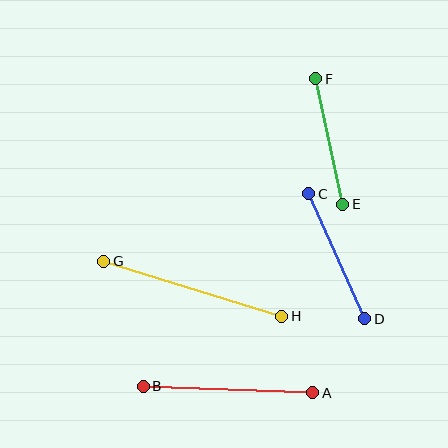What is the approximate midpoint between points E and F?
The midpoint is at approximately (329, 141) pixels.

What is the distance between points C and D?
The distance is approximately 137 pixels.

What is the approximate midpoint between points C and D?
The midpoint is at approximately (337, 256) pixels.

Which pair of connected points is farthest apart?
Points G and H are farthest apart.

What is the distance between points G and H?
The distance is approximately 186 pixels.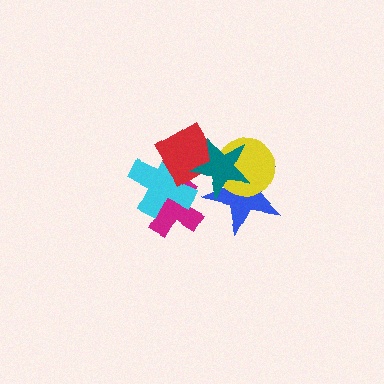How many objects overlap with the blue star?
2 objects overlap with the blue star.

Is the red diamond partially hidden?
Yes, it is partially covered by another shape.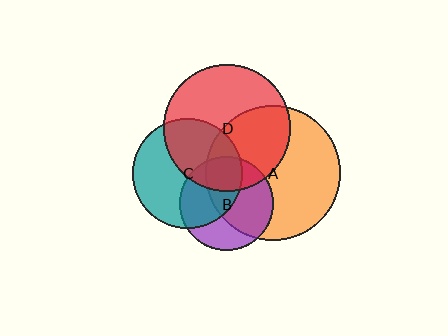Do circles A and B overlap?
Yes.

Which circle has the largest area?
Circle A (orange).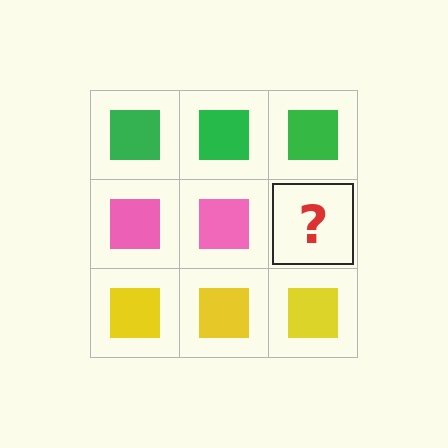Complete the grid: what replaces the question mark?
The question mark should be replaced with a pink square.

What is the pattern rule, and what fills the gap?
The rule is that each row has a consistent color. The gap should be filled with a pink square.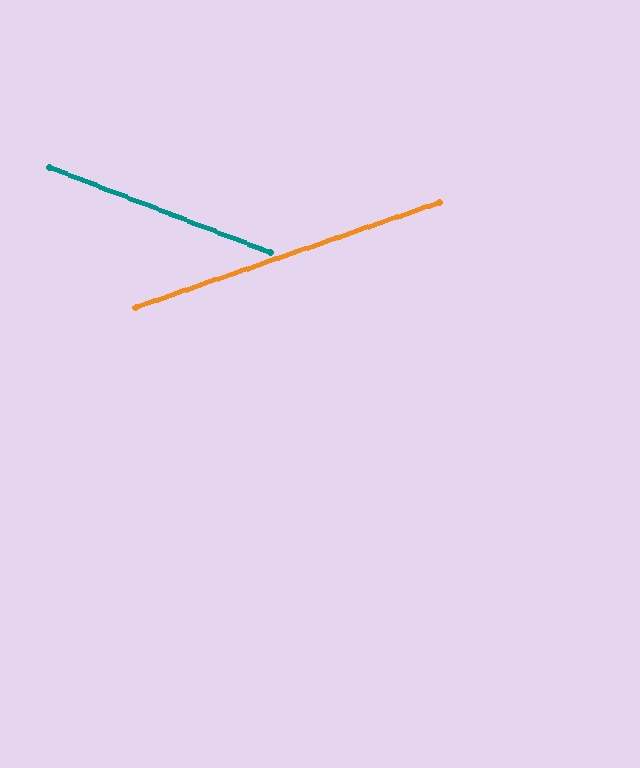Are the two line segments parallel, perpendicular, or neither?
Neither parallel nor perpendicular — they differ by about 40°.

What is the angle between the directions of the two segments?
Approximately 40 degrees.